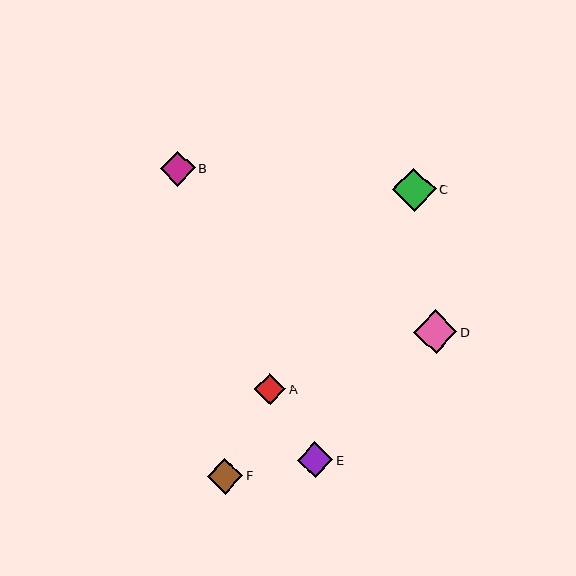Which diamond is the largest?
Diamond D is the largest with a size of approximately 44 pixels.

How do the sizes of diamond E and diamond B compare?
Diamond E and diamond B are approximately the same size.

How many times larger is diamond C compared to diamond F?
Diamond C is approximately 1.2 times the size of diamond F.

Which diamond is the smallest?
Diamond A is the smallest with a size of approximately 31 pixels.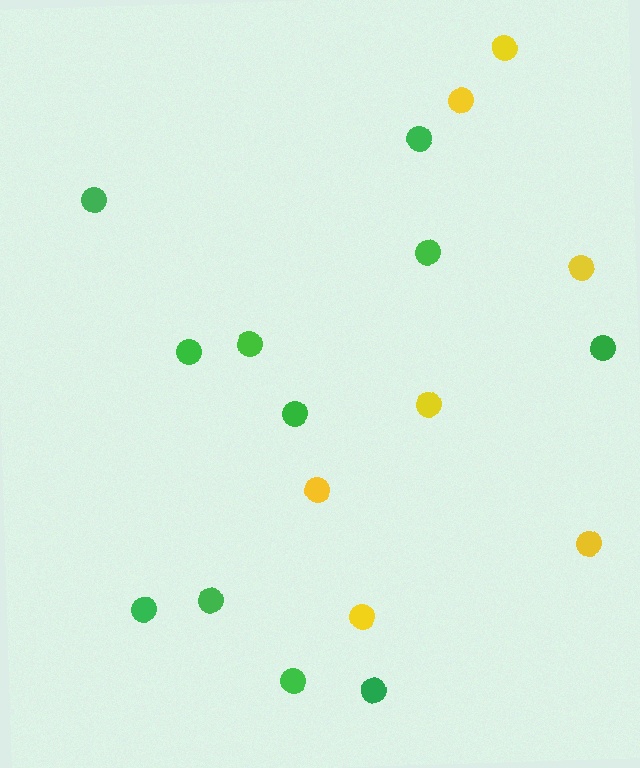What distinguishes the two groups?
There are 2 groups: one group of yellow circles (7) and one group of green circles (11).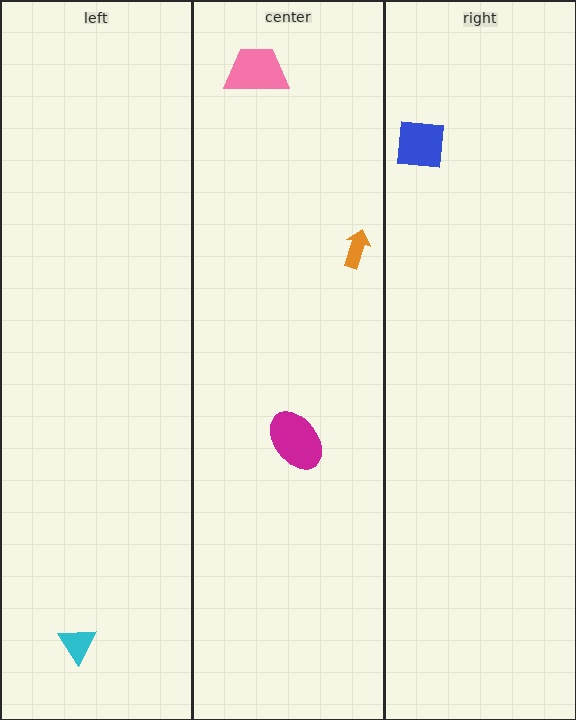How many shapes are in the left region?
1.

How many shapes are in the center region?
3.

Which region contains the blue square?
The right region.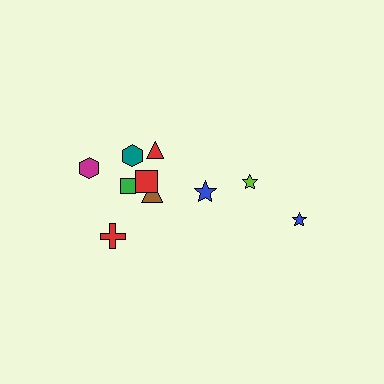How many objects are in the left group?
There are 7 objects.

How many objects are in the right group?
There are 3 objects.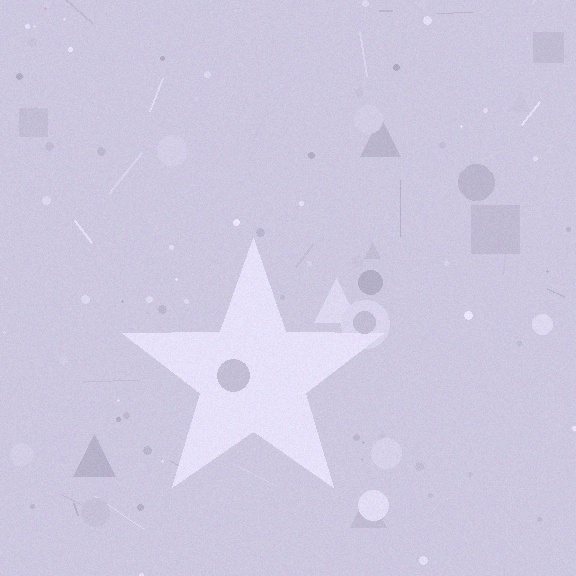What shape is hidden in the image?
A star is hidden in the image.